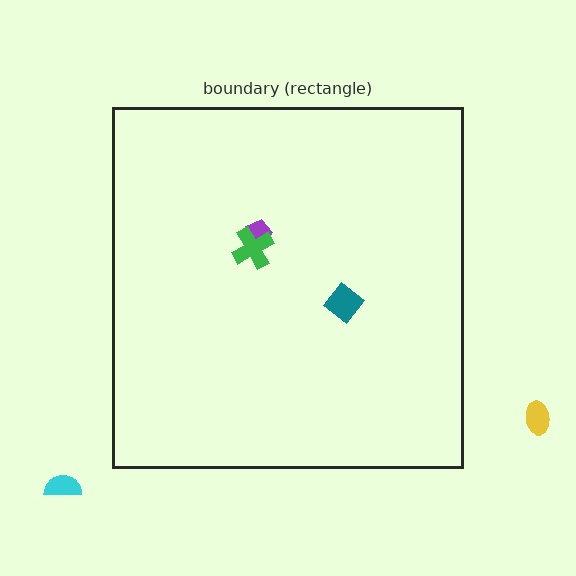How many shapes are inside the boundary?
3 inside, 2 outside.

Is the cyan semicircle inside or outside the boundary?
Outside.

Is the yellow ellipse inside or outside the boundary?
Outside.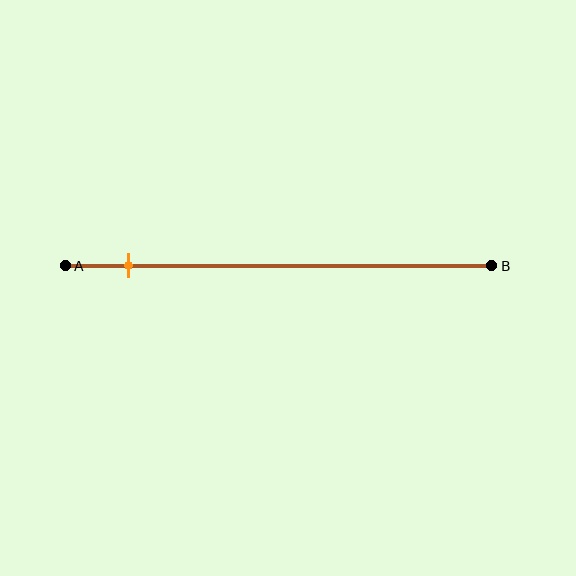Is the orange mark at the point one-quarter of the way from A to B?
No, the mark is at about 15% from A, not at the 25% one-quarter point.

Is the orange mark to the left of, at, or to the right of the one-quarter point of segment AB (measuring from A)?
The orange mark is to the left of the one-quarter point of segment AB.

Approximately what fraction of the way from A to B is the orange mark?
The orange mark is approximately 15% of the way from A to B.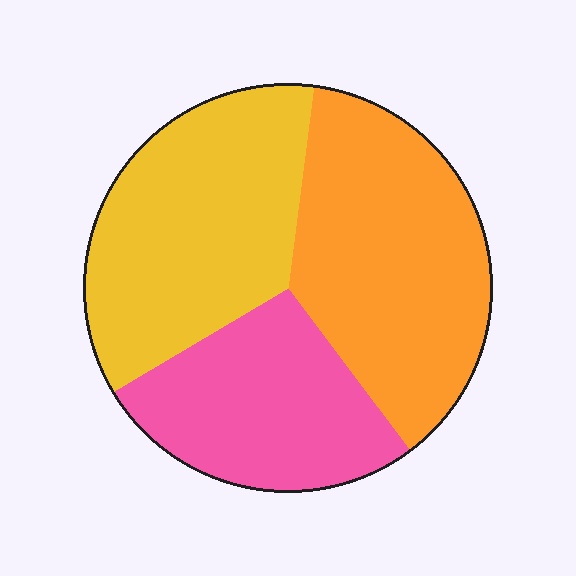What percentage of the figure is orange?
Orange takes up about three eighths (3/8) of the figure.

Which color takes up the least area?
Pink, at roughly 25%.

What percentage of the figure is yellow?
Yellow covers around 35% of the figure.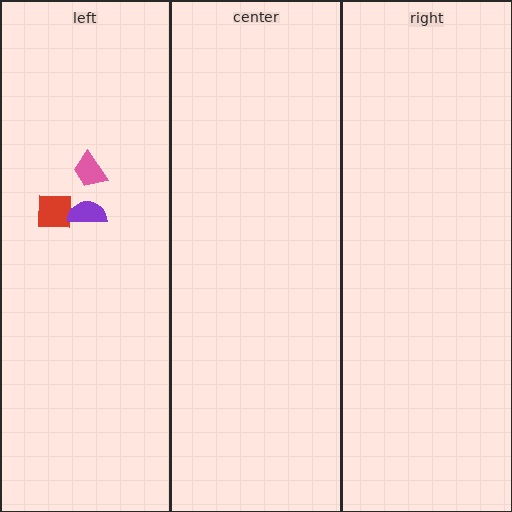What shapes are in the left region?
The pink trapezoid, the red square, the purple semicircle.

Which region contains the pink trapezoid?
The left region.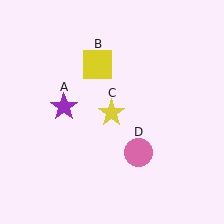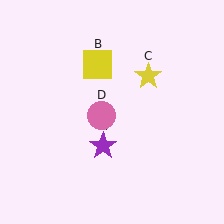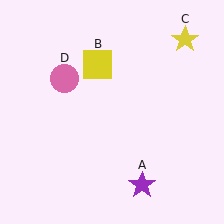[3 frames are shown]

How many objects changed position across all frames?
3 objects changed position: purple star (object A), yellow star (object C), pink circle (object D).